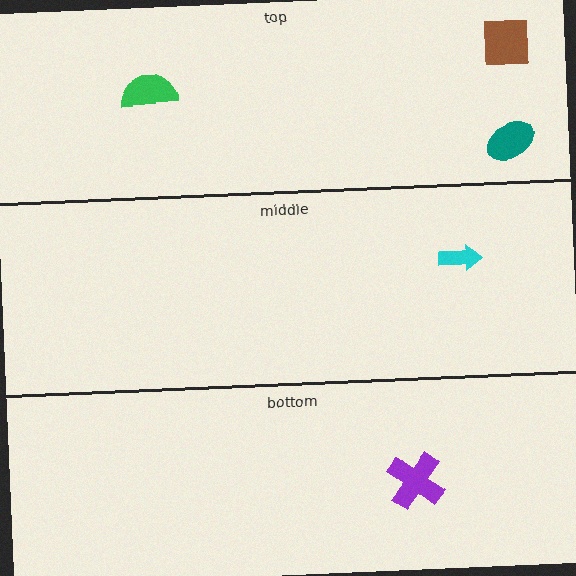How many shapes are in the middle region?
1.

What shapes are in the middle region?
The cyan arrow.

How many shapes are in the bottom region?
1.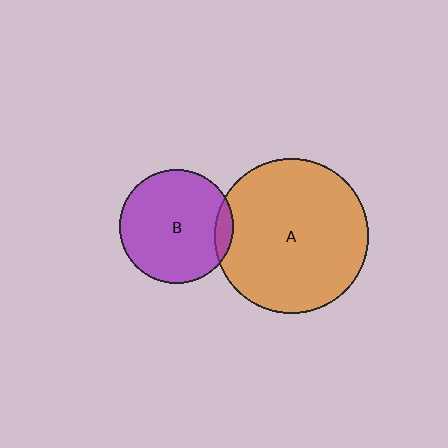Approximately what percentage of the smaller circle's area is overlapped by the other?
Approximately 10%.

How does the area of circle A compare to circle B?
Approximately 1.8 times.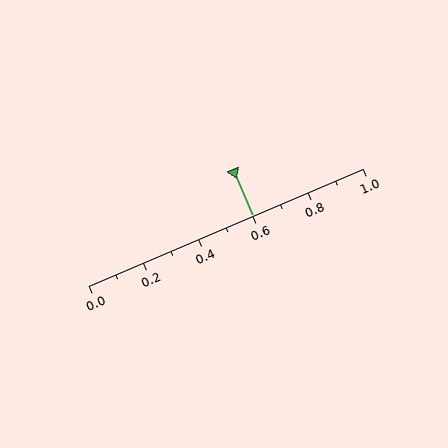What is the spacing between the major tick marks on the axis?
The major ticks are spaced 0.2 apart.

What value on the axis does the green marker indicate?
The marker indicates approximately 0.6.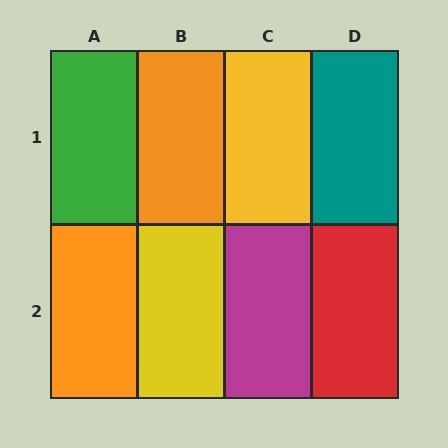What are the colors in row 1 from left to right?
Green, orange, yellow, teal.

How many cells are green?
1 cell is green.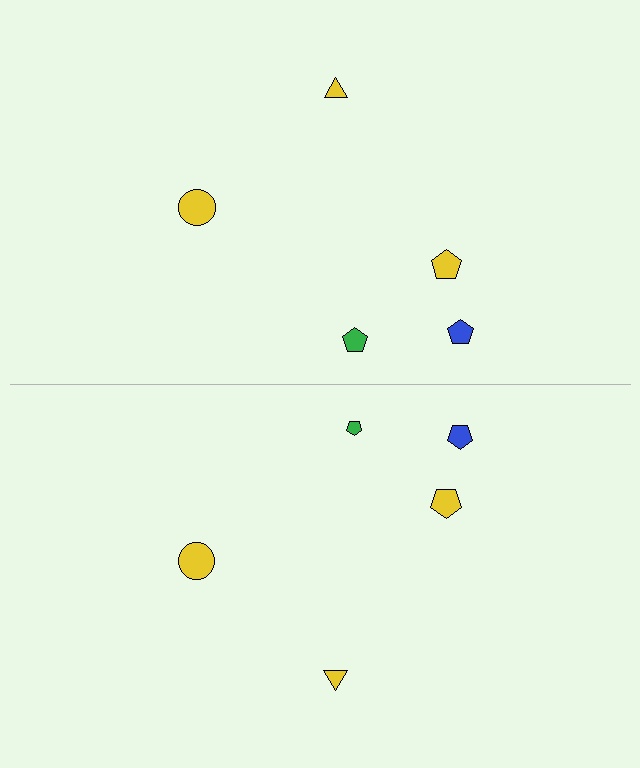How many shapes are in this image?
There are 10 shapes in this image.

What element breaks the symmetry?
The green pentagon on the bottom side has a different size than its mirror counterpart.